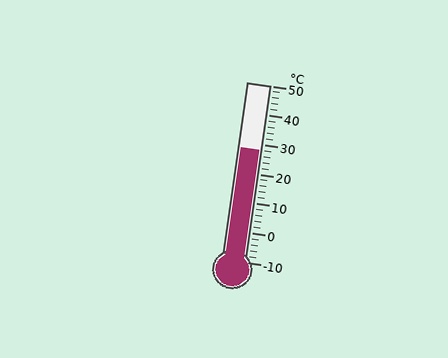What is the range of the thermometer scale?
The thermometer scale ranges from -10°C to 50°C.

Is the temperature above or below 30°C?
The temperature is below 30°C.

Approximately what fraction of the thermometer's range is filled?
The thermometer is filled to approximately 65% of its range.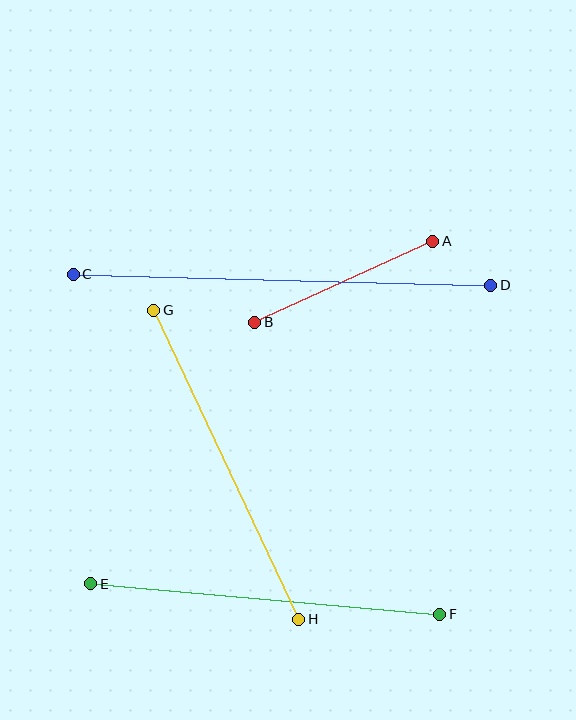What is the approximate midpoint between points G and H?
The midpoint is at approximately (226, 465) pixels.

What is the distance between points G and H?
The distance is approximately 341 pixels.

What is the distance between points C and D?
The distance is approximately 418 pixels.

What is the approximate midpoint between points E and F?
The midpoint is at approximately (265, 599) pixels.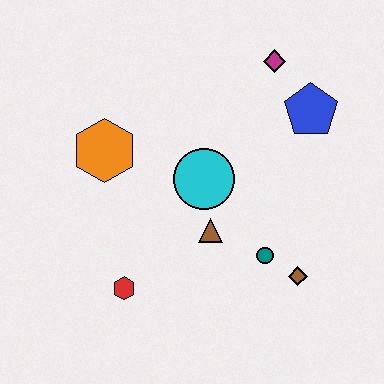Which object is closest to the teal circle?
The brown diamond is closest to the teal circle.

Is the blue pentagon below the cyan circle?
No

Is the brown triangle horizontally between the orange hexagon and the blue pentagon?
Yes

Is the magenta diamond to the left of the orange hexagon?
No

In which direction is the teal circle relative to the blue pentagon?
The teal circle is below the blue pentagon.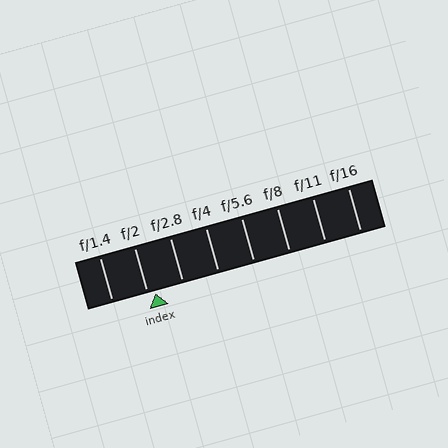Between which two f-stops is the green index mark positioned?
The index mark is between f/2 and f/2.8.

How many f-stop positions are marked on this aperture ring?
There are 8 f-stop positions marked.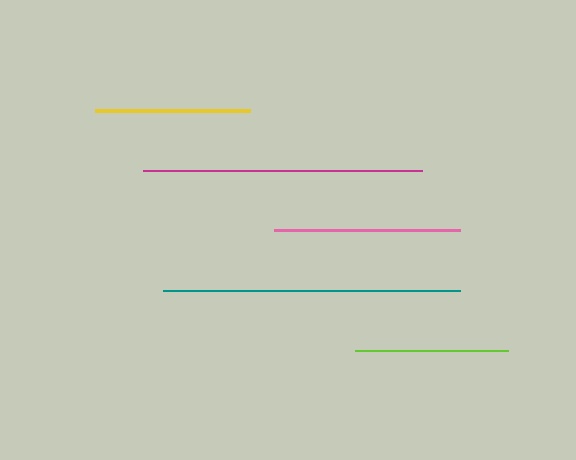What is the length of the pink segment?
The pink segment is approximately 186 pixels long.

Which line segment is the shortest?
The lime line is the shortest at approximately 153 pixels.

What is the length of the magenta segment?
The magenta segment is approximately 279 pixels long.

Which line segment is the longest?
The teal line is the longest at approximately 297 pixels.